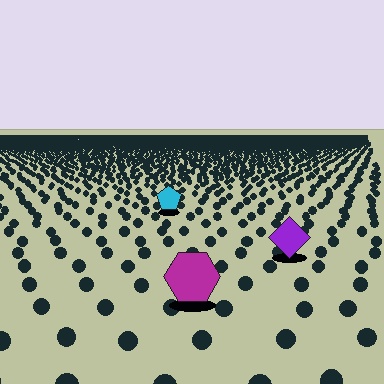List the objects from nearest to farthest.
From nearest to farthest: the magenta hexagon, the purple diamond, the cyan pentagon.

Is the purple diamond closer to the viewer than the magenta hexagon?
No. The magenta hexagon is closer — you can tell from the texture gradient: the ground texture is coarser near it.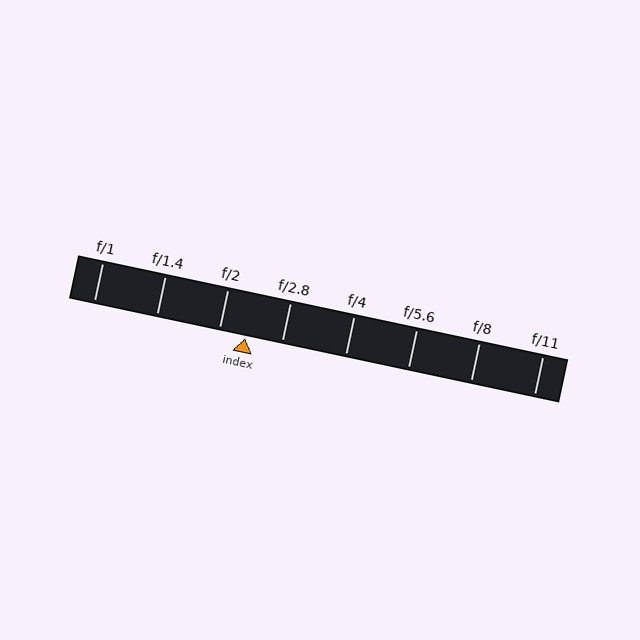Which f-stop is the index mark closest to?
The index mark is closest to f/2.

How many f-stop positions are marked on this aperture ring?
There are 8 f-stop positions marked.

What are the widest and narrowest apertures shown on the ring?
The widest aperture shown is f/1 and the narrowest is f/11.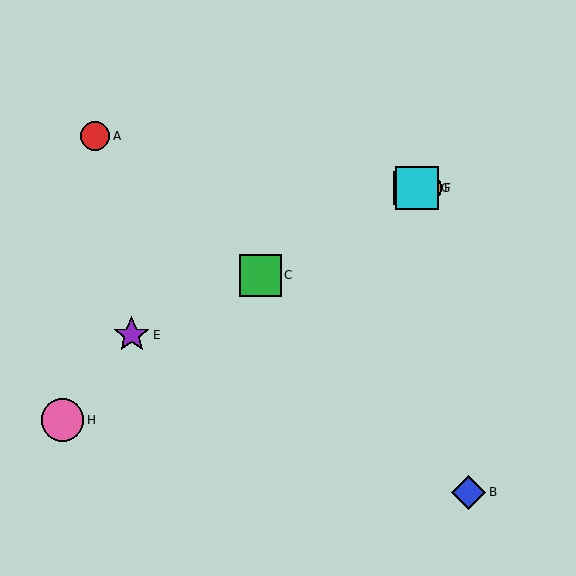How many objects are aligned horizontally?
3 objects (D, F, G) are aligned horizontally.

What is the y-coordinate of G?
Object G is at y≈188.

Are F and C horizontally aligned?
No, F is at y≈188 and C is at y≈275.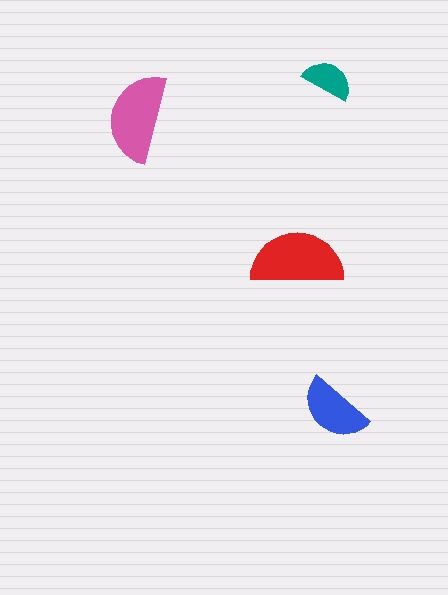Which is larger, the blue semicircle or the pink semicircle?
The pink one.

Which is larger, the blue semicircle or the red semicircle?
The red one.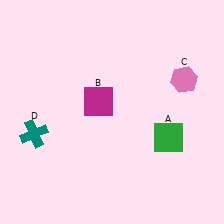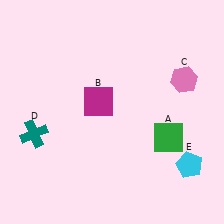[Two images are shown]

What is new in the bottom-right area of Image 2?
A cyan pentagon (E) was added in the bottom-right area of Image 2.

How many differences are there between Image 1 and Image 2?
There is 1 difference between the two images.